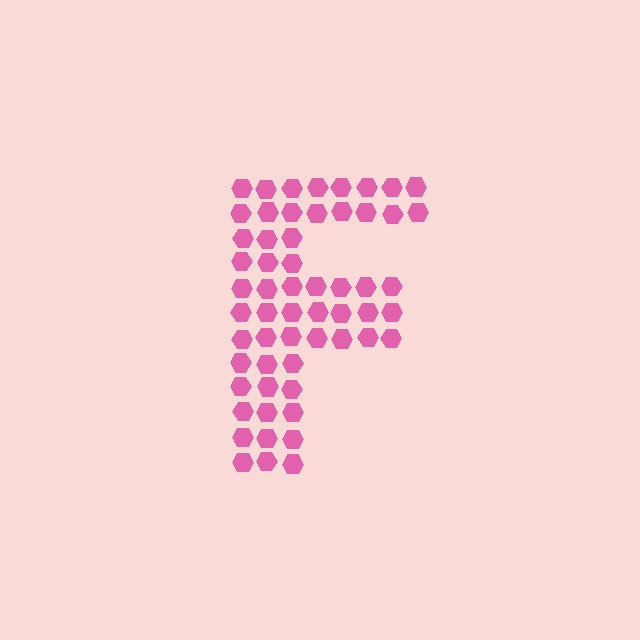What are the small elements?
The small elements are hexagons.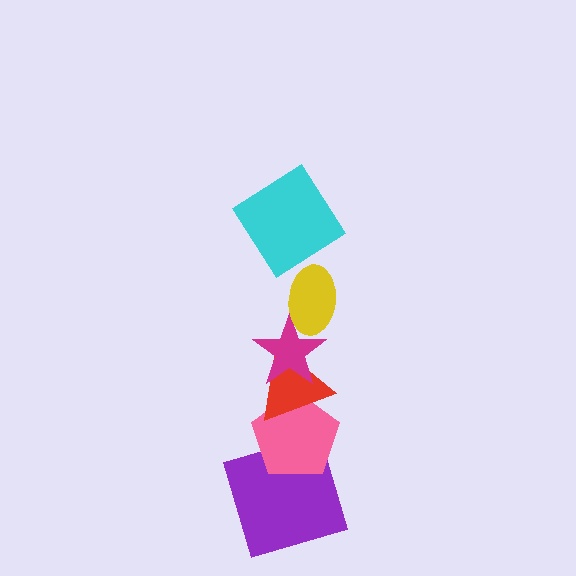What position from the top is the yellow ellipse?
The yellow ellipse is 2nd from the top.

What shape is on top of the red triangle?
The magenta star is on top of the red triangle.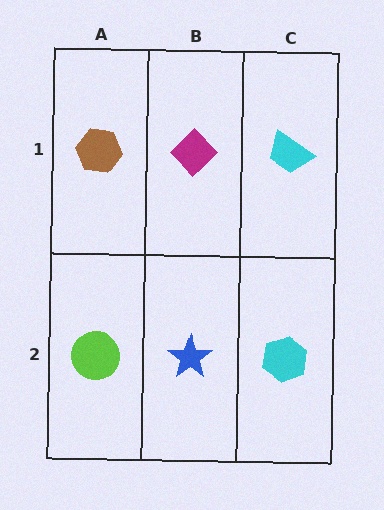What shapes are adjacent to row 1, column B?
A blue star (row 2, column B), a brown hexagon (row 1, column A), a cyan trapezoid (row 1, column C).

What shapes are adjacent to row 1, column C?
A cyan hexagon (row 2, column C), a magenta diamond (row 1, column B).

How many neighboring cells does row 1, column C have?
2.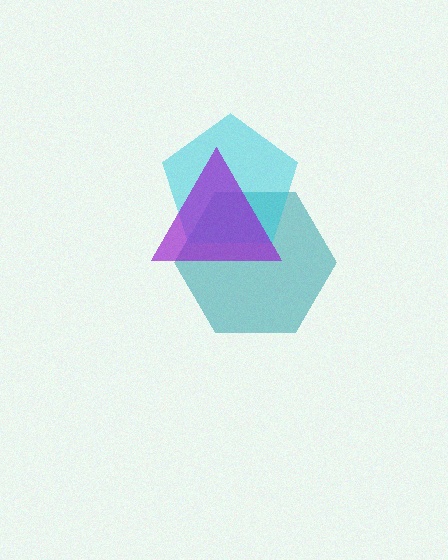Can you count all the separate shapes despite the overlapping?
Yes, there are 3 separate shapes.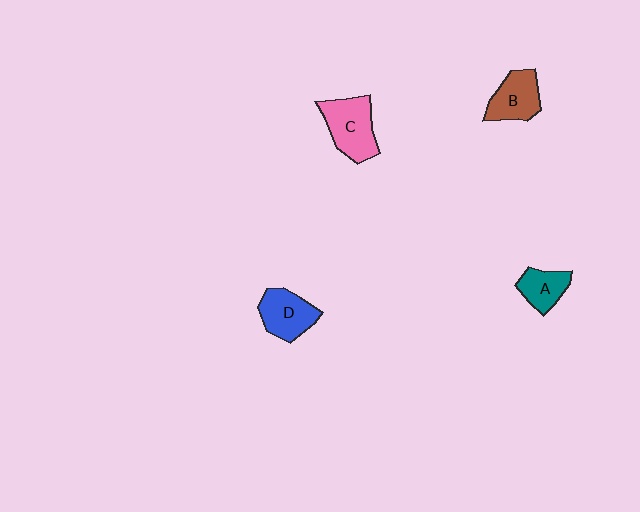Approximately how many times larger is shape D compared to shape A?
Approximately 1.3 times.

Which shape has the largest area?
Shape C (pink).